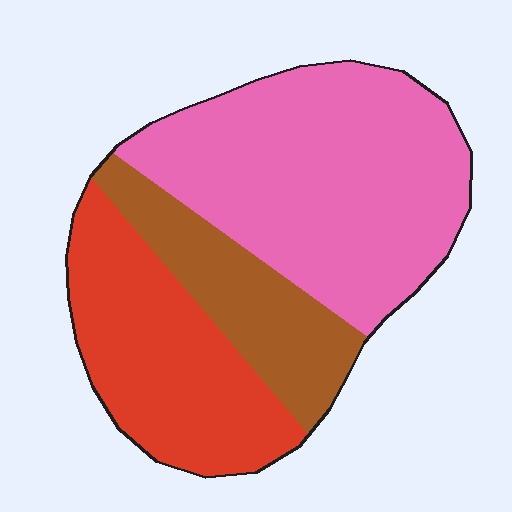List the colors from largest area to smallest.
From largest to smallest: pink, red, brown.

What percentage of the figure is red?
Red takes up about one third (1/3) of the figure.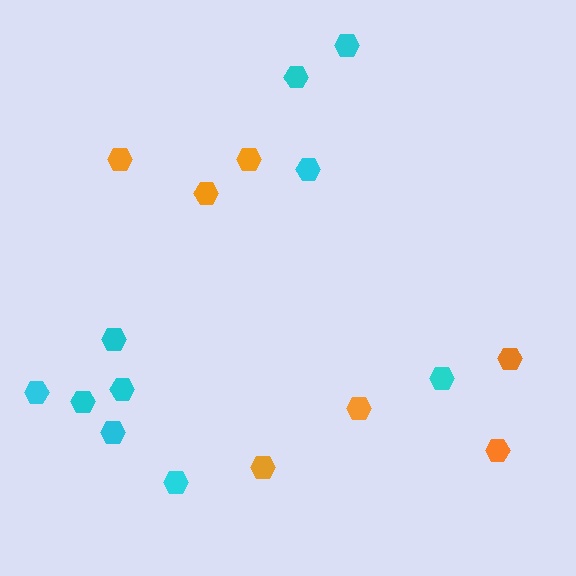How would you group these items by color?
There are 2 groups: one group of orange hexagons (7) and one group of cyan hexagons (10).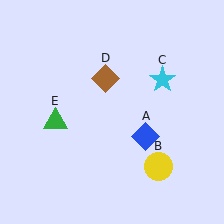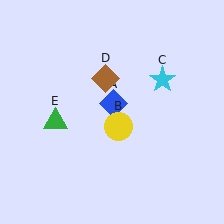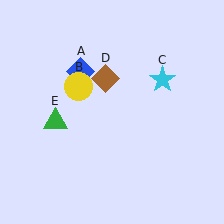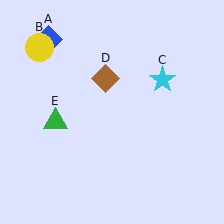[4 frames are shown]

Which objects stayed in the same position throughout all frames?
Cyan star (object C) and brown diamond (object D) and green triangle (object E) remained stationary.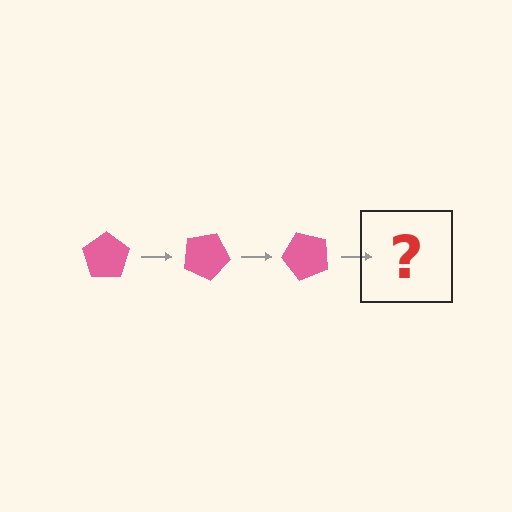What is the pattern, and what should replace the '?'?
The pattern is that the pentagon rotates 25 degrees each step. The '?' should be a pink pentagon rotated 75 degrees.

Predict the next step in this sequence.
The next step is a pink pentagon rotated 75 degrees.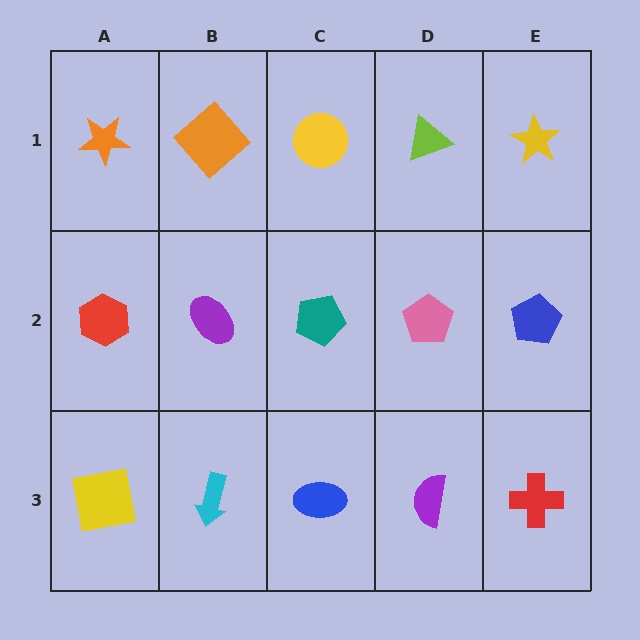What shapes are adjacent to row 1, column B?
A purple ellipse (row 2, column B), an orange star (row 1, column A), a yellow circle (row 1, column C).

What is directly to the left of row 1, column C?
An orange diamond.